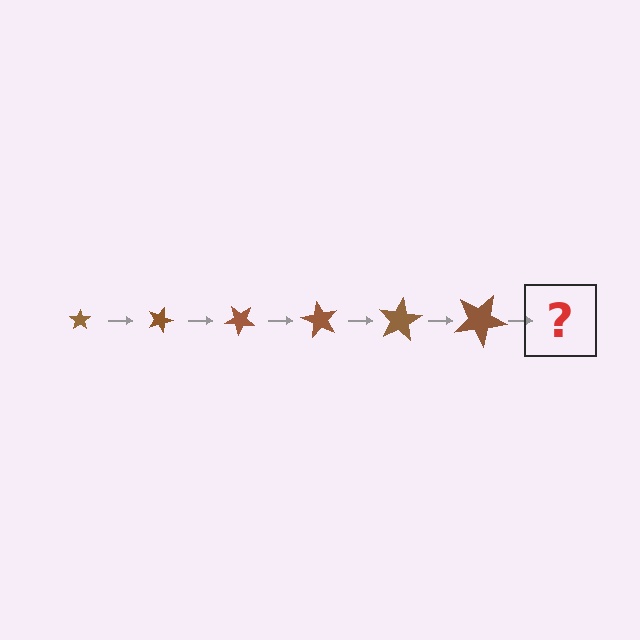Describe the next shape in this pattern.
It should be a star, larger than the previous one and rotated 120 degrees from the start.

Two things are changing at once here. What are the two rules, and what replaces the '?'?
The two rules are that the star grows larger each step and it rotates 20 degrees each step. The '?' should be a star, larger than the previous one and rotated 120 degrees from the start.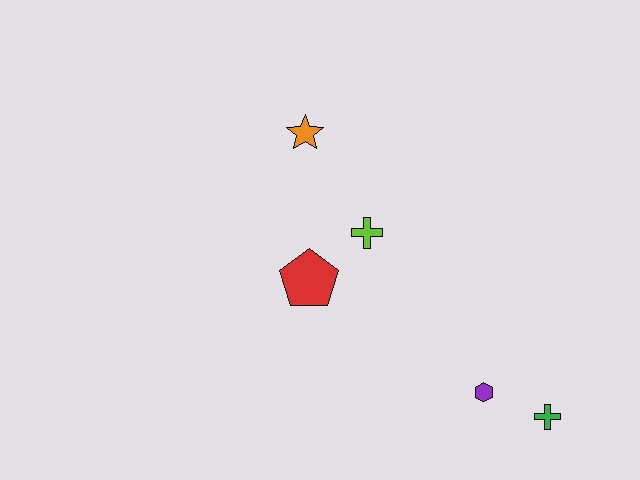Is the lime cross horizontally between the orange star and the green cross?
Yes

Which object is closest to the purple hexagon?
The green cross is closest to the purple hexagon.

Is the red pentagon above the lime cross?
No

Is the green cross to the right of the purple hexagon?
Yes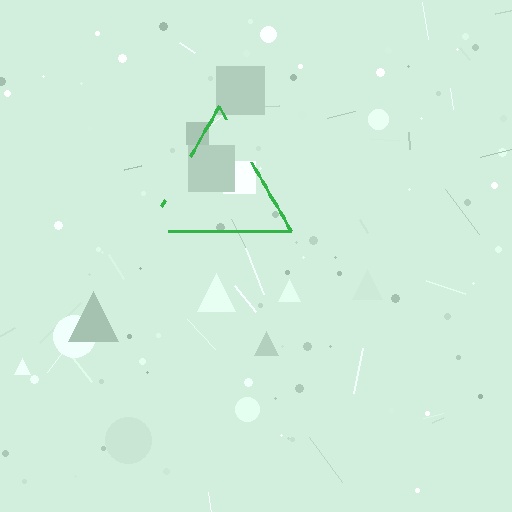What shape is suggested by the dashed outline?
The dashed outline suggests a triangle.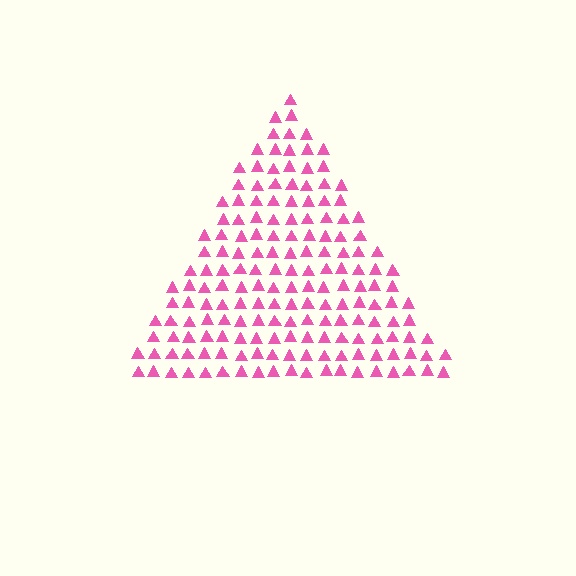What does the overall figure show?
The overall figure shows a triangle.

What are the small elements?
The small elements are triangles.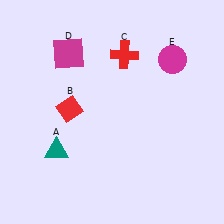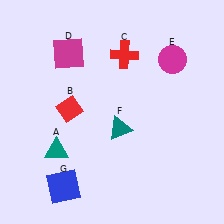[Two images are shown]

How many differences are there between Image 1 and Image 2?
There are 2 differences between the two images.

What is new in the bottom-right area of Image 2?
A teal triangle (F) was added in the bottom-right area of Image 2.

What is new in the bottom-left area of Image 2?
A blue square (G) was added in the bottom-left area of Image 2.